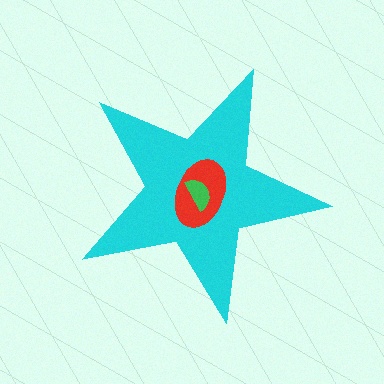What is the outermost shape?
The cyan star.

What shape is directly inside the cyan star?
The red ellipse.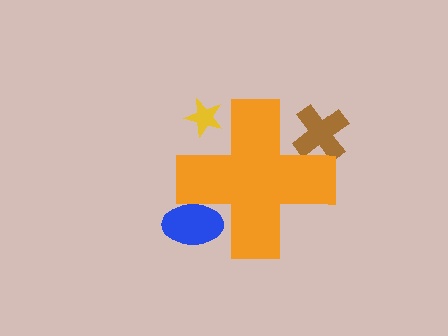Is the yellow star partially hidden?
Yes, the yellow star is partially hidden behind the orange cross.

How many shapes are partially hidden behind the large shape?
3 shapes are partially hidden.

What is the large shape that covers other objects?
An orange cross.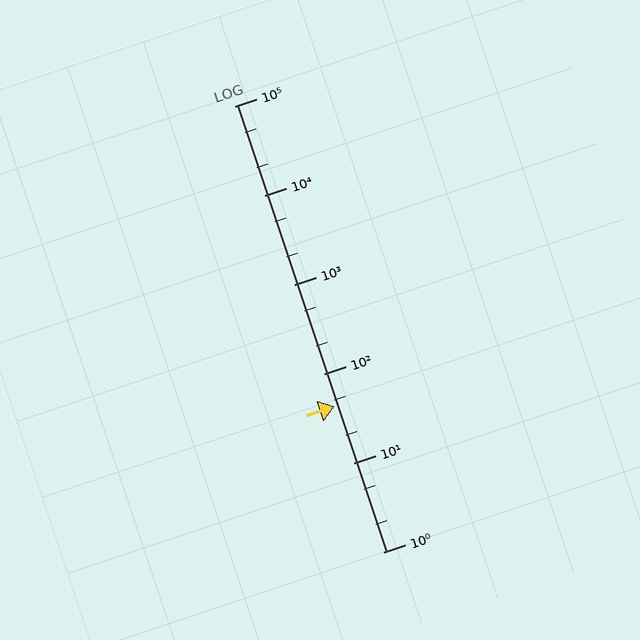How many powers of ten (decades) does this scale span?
The scale spans 5 decades, from 1 to 100000.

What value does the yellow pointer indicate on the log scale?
The pointer indicates approximately 43.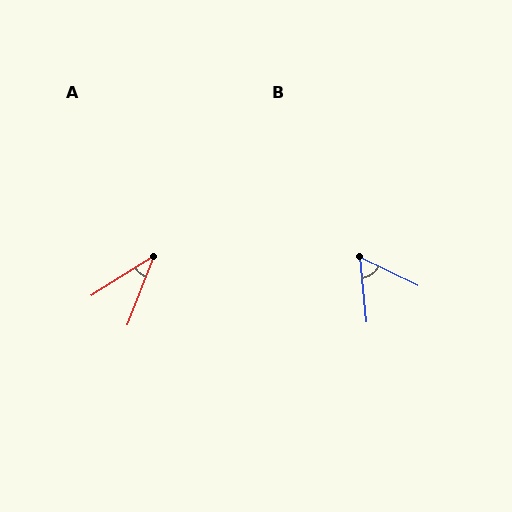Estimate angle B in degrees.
Approximately 58 degrees.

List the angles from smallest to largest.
A (36°), B (58°).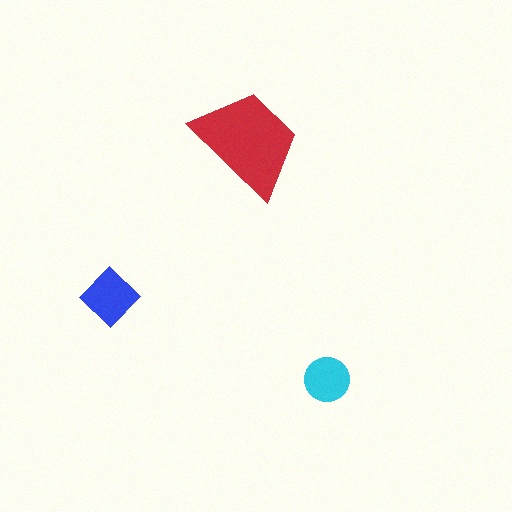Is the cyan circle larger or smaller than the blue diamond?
Smaller.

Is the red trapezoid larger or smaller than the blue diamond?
Larger.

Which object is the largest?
The red trapezoid.